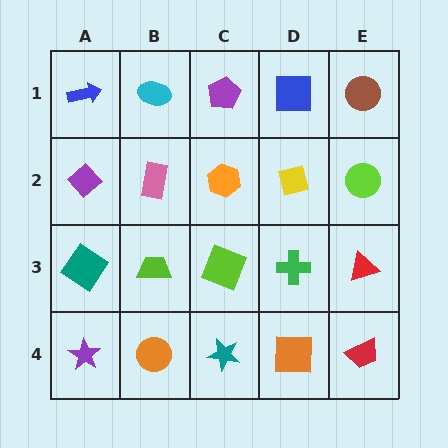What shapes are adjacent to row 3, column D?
A yellow square (row 2, column D), an orange square (row 4, column D), a lime square (row 3, column C), a red triangle (row 3, column E).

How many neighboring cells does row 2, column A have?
3.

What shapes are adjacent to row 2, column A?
A blue arrow (row 1, column A), a teal diamond (row 3, column A), a pink rectangle (row 2, column B).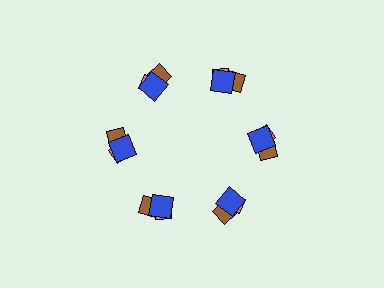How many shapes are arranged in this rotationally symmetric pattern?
There are 18 shapes, arranged in 6 groups of 3.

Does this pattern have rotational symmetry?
Yes, this pattern has 6-fold rotational symmetry. It looks the same after rotating 60 degrees around the center.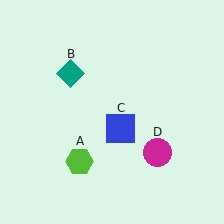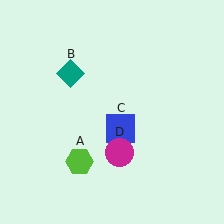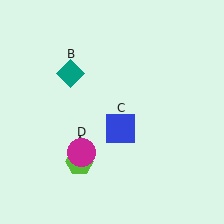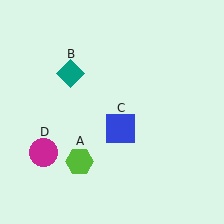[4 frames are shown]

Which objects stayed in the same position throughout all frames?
Lime hexagon (object A) and teal diamond (object B) and blue square (object C) remained stationary.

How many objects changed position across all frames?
1 object changed position: magenta circle (object D).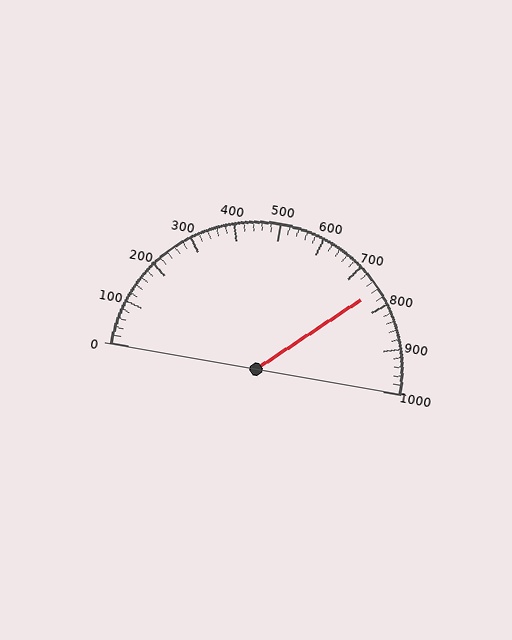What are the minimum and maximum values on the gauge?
The gauge ranges from 0 to 1000.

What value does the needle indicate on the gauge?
The needle indicates approximately 760.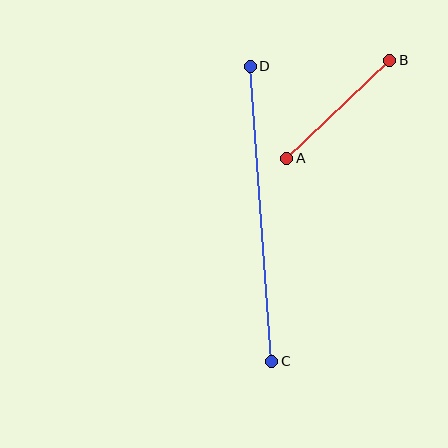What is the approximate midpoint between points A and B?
The midpoint is at approximately (338, 109) pixels.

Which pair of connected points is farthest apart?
Points C and D are farthest apart.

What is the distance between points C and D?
The distance is approximately 296 pixels.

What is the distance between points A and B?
The distance is approximately 142 pixels.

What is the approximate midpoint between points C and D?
The midpoint is at approximately (261, 214) pixels.